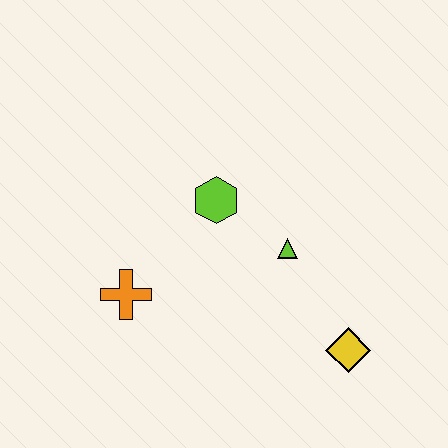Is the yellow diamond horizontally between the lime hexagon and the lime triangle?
No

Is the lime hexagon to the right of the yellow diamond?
No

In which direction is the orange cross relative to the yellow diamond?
The orange cross is to the left of the yellow diamond.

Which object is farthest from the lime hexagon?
The yellow diamond is farthest from the lime hexagon.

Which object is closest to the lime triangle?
The lime hexagon is closest to the lime triangle.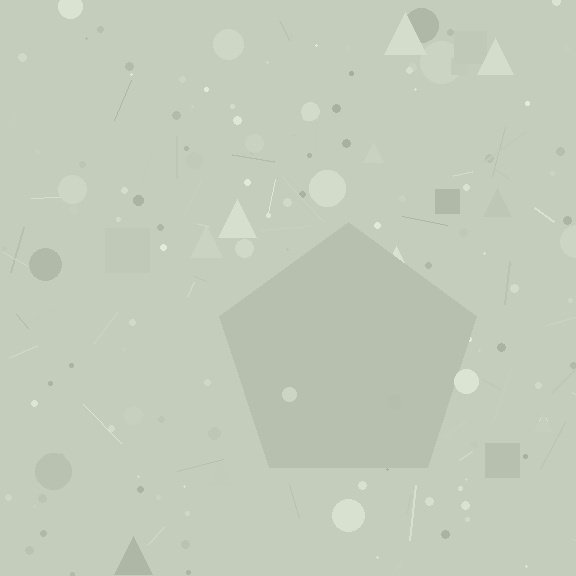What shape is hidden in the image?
A pentagon is hidden in the image.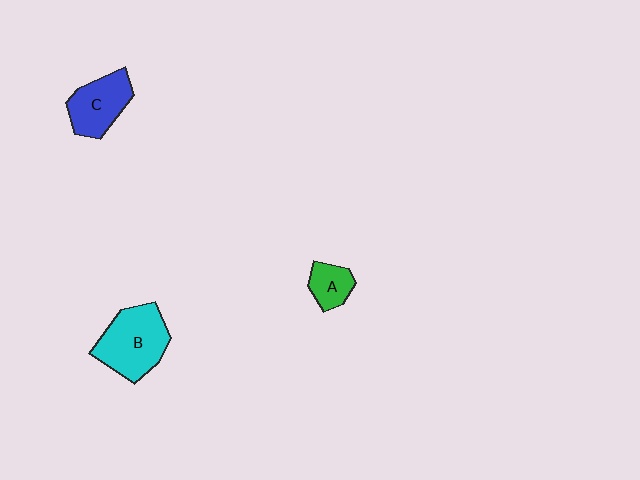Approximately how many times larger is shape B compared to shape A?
Approximately 2.5 times.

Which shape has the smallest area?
Shape A (green).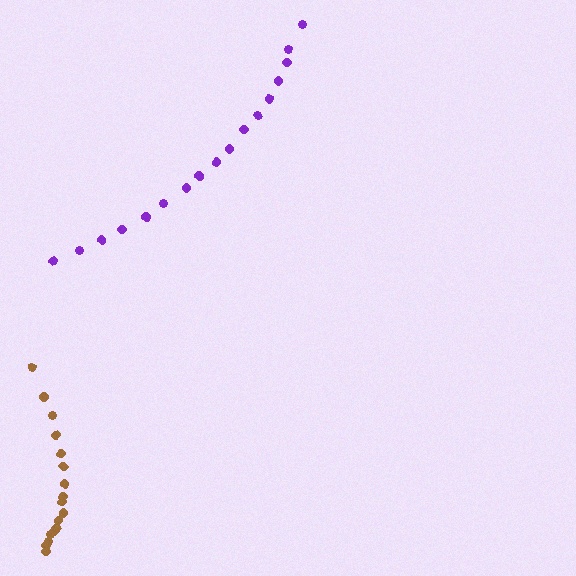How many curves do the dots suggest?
There are 2 distinct paths.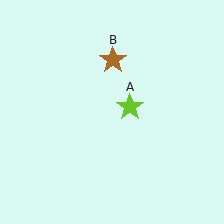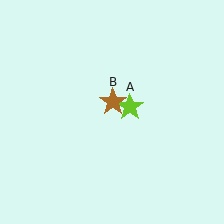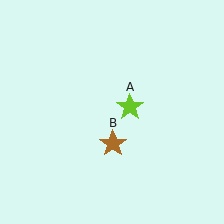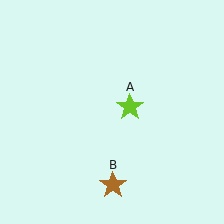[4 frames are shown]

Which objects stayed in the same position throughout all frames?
Lime star (object A) remained stationary.